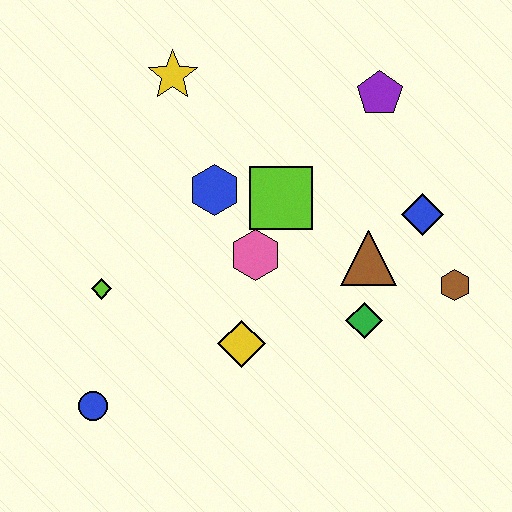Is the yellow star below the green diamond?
No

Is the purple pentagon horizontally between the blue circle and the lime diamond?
No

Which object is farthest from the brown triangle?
The blue circle is farthest from the brown triangle.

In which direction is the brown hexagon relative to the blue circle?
The brown hexagon is to the right of the blue circle.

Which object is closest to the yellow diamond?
The pink hexagon is closest to the yellow diamond.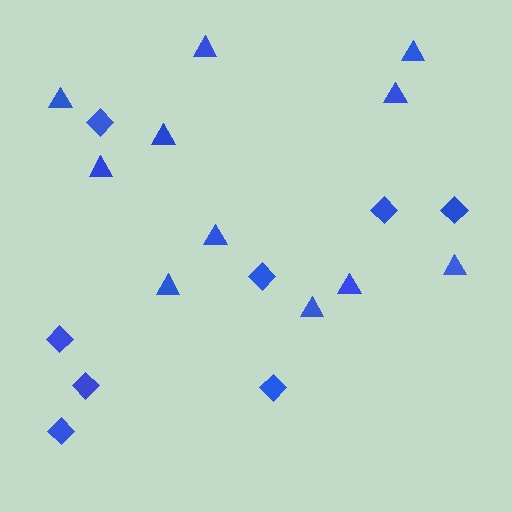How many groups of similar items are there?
There are 2 groups: one group of diamonds (8) and one group of triangles (11).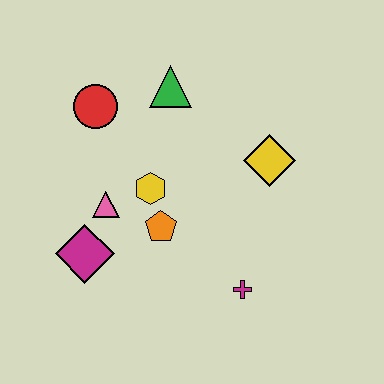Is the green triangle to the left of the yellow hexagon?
No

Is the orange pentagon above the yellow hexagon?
No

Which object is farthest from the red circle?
The magenta cross is farthest from the red circle.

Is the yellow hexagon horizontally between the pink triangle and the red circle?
No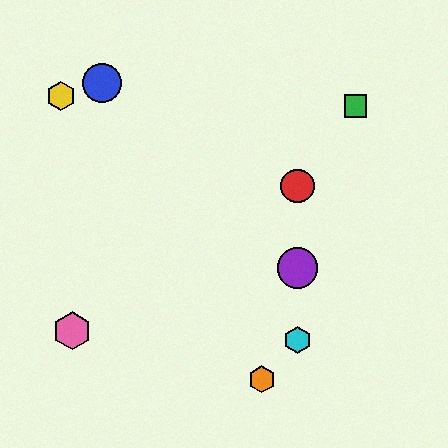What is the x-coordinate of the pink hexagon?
The pink hexagon is at x≈72.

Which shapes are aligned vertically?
The red circle, the purple circle, the cyan hexagon are aligned vertically.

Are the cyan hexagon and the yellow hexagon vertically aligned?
No, the cyan hexagon is at x≈297 and the yellow hexagon is at x≈61.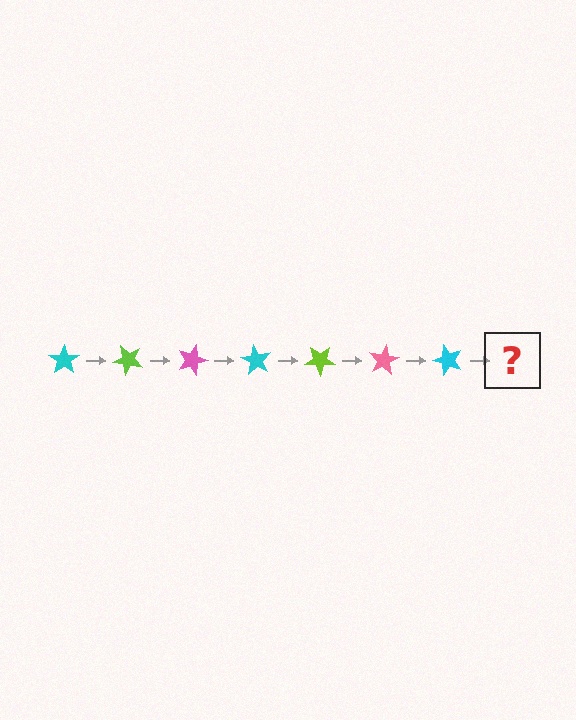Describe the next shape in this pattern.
It should be a lime star, rotated 315 degrees from the start.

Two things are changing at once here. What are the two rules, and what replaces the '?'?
The two rules are that it rotates 45 degrees each step and the color cycles through cyan, lime, and pink. The '?' should be a lime star, rotated 315 degrees from the start.